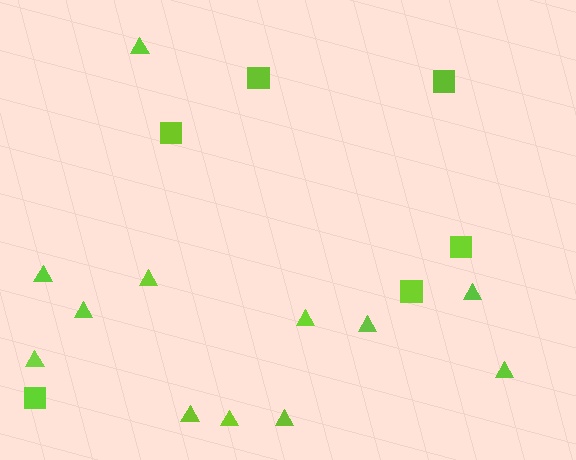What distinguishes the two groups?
There are 2 groups: one group of squares (6) and one group of triangles (12).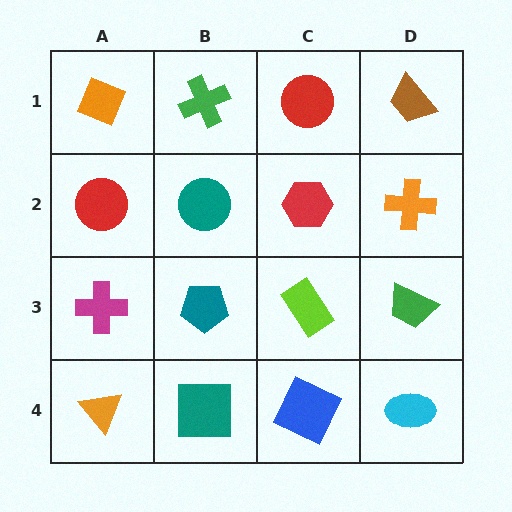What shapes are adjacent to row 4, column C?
A lime rectangle (row 3, column C), a teal square (row 4, column B), a cyan ellipse (row 4, column D).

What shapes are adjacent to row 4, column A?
A magenta cross (row 3, column A), a teal square (row 4, column B).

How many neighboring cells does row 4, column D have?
2.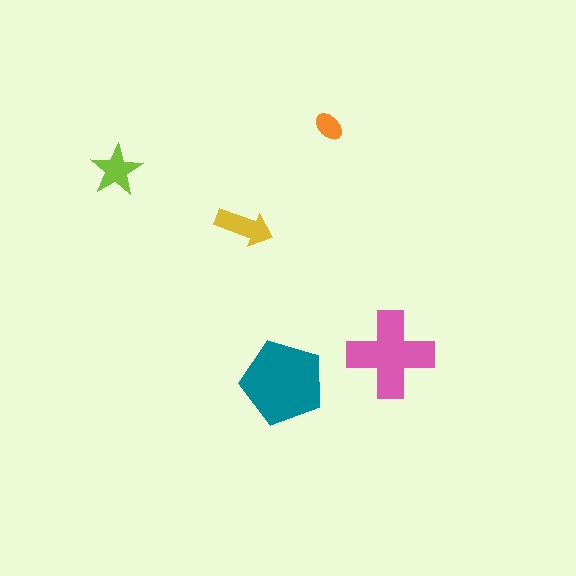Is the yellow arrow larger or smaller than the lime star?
Larger.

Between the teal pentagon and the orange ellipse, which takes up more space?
The teal pentagon.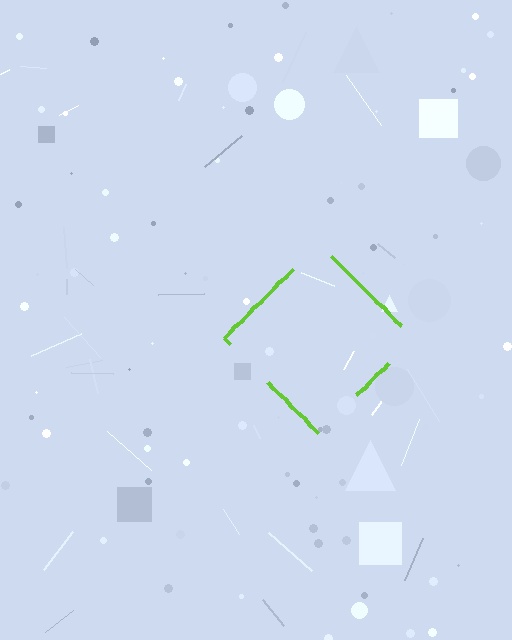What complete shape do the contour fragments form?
The contour fragments form a diamond.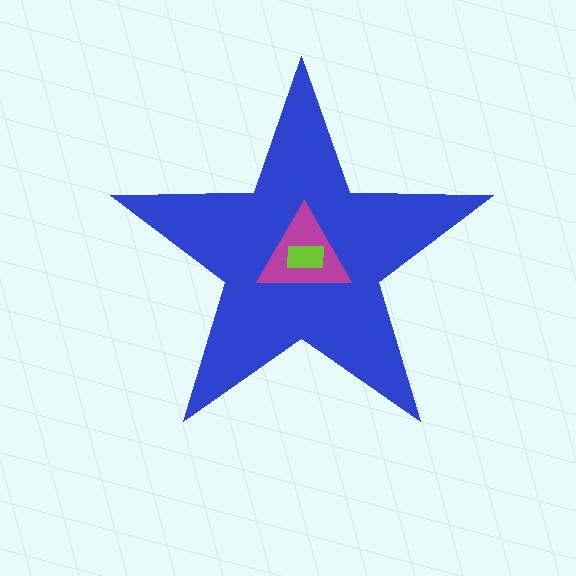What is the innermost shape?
The lime rectangle.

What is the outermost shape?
The blue star.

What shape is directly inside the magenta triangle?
The lime rectangle.